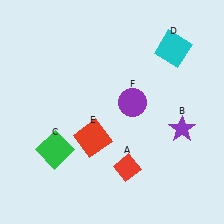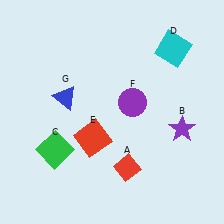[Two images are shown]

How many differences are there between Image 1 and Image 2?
There is 1 difference between the two images.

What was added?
A blue triangle (G) was added in Image 2.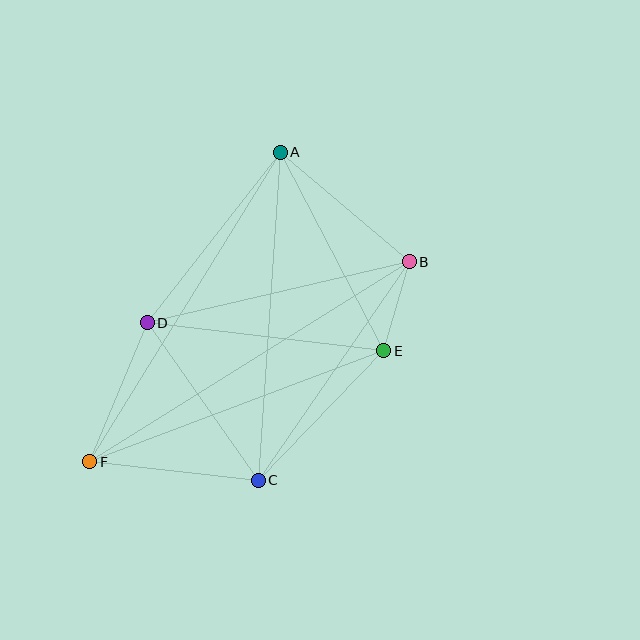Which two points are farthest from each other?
Points B and F are farthest from each other.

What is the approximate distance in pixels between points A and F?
The distance between A and F is approximately 364 pixels.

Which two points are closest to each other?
Points B and E are closest to each other.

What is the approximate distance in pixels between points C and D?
The distance between C and D is approximately 193 pixels.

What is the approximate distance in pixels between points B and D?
The distance between B and D is approximately 269 pixels.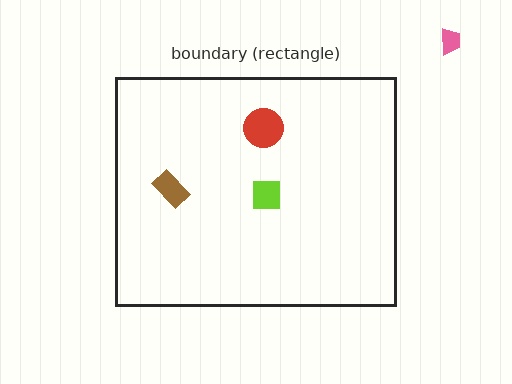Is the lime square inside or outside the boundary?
Inside.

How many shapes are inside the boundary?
3 inside, 1 outside.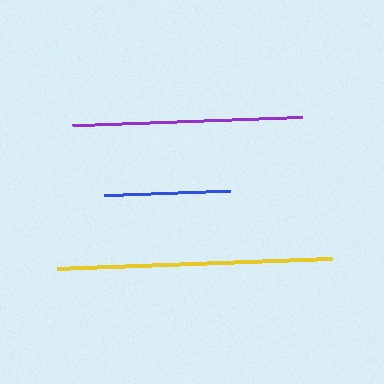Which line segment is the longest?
The yellow line is the longest at approximately 275 pixels.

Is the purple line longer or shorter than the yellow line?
The yellow line is longer than the purple line.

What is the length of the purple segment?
The purple segment is approximately 230 pixels long.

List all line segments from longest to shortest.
From longest to shortest: yellow, purple, blue.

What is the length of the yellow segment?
The yellow segment is approximately 275 pixels long.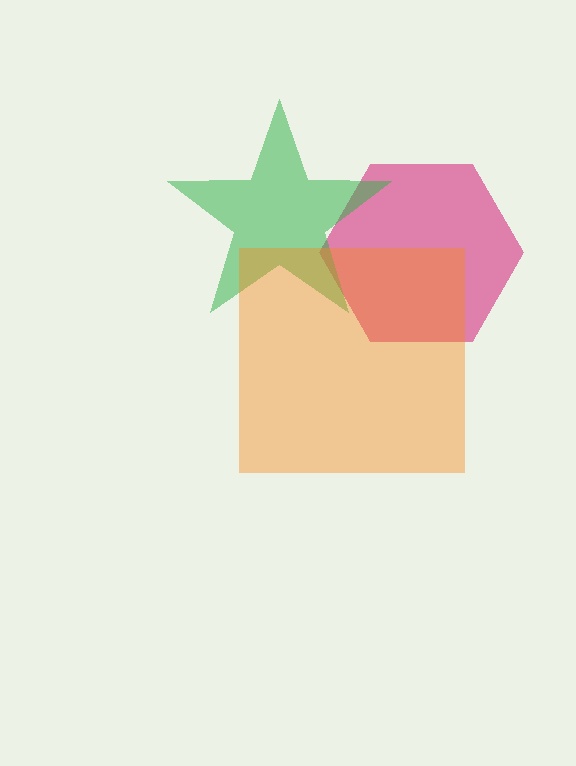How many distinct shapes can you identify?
There are 3 distinct shapes: a magenta hexagon, a green star, an orange square.